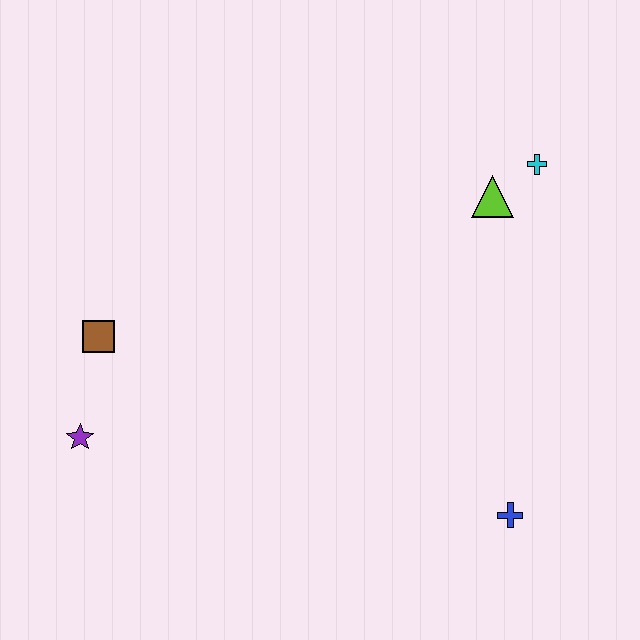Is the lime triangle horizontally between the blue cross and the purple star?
Yes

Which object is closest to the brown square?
The purple star is closest to the brown square.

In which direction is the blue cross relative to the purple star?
The blue cross is to the right of the purple star.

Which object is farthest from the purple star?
The cyan cross is farthest from the purple star.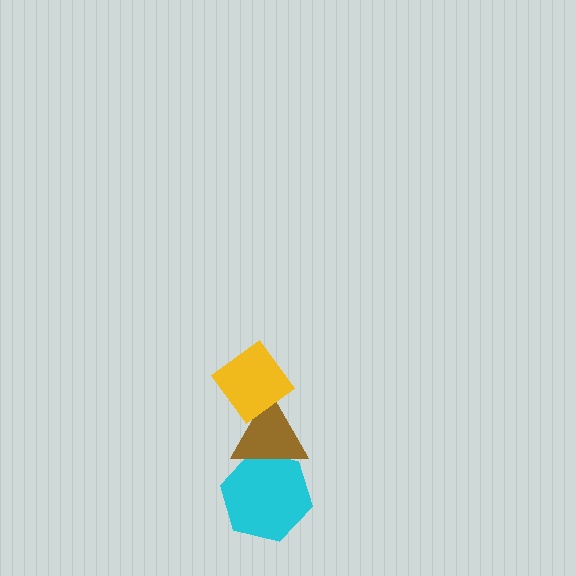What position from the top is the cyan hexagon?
The cyan hexagon is 3rd from the top.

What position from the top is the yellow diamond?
The yellow diamond is 1st from the top.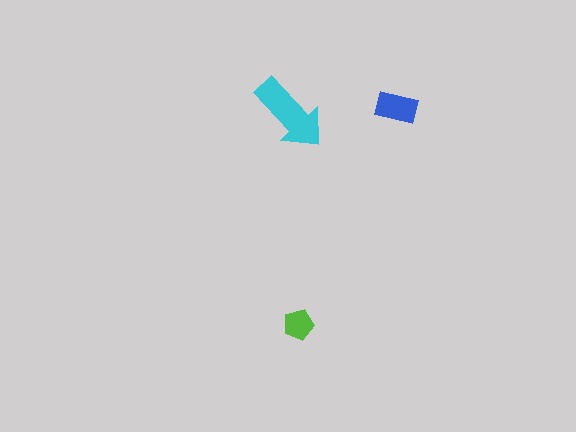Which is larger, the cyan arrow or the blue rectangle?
The cyan arrow.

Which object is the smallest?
The lime pentagon.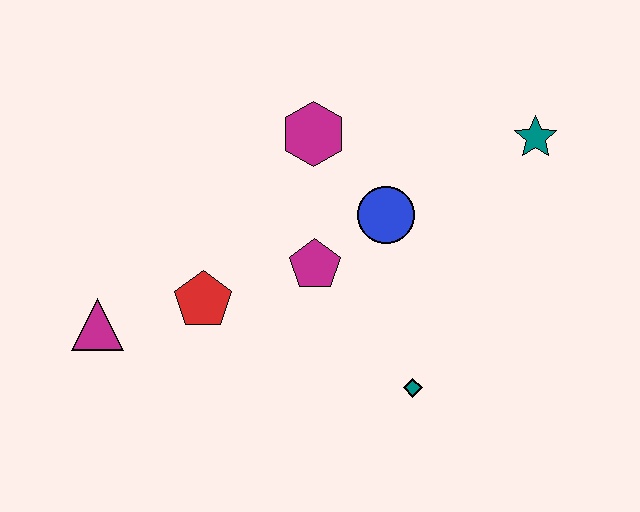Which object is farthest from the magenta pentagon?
The teal star is farthest from the magenta pentagon.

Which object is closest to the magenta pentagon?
The blue circle is closest to the magenta pentagon.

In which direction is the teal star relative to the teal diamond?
The teal star is above the teal diamond.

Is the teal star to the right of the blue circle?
Yes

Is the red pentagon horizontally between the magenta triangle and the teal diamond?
Yes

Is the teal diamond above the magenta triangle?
No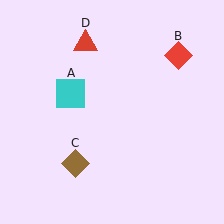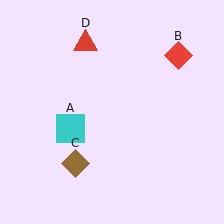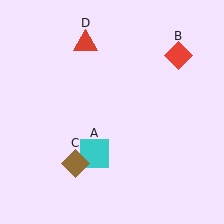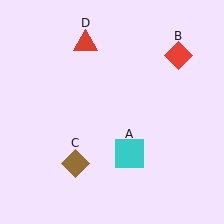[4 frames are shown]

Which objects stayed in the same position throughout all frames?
Red diamond (object B) and brown diamond (object C) and red triangle (object D) remained stationary.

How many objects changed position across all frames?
1 object changed position: cyan square (object A).